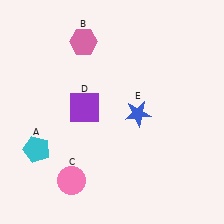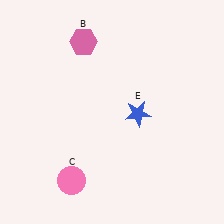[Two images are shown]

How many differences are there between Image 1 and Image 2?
There are 2 differences between the two images.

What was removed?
The cyan pentagon (A), the purple square (D) were removed in Image 2.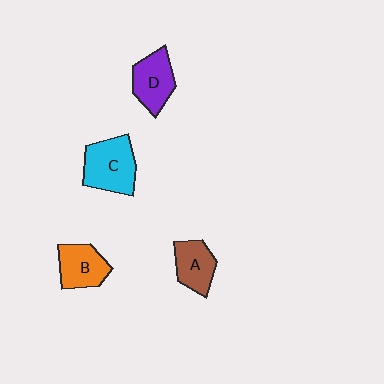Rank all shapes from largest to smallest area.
From largest to smallest: C (cyan), D (purple), B (orange), A (brown).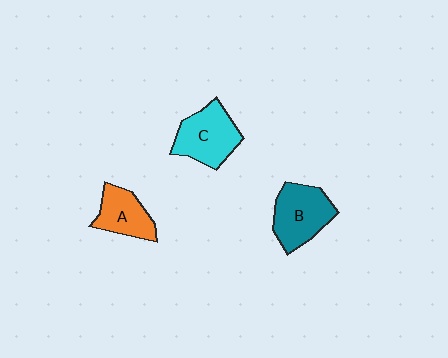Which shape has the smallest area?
Shape A (orange).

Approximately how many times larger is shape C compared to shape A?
Approximately 1.3 times.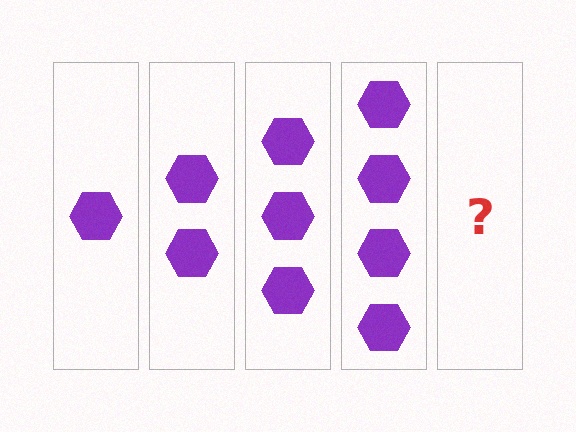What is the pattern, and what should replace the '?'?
The pattern is that each step adds one more hexagon. The '?' should be 5 hexagons.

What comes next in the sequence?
The next element should be 5 hexagons.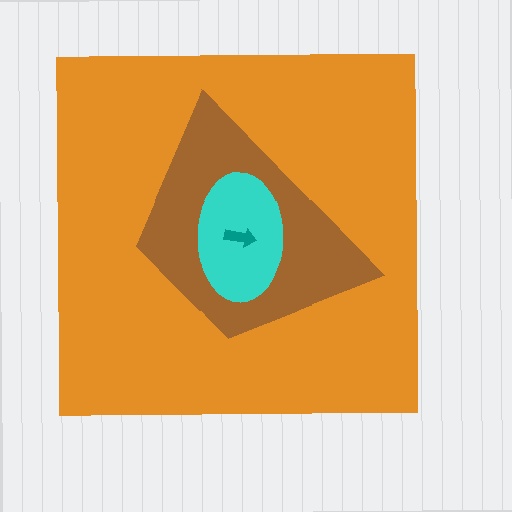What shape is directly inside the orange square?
The brown trapezoid.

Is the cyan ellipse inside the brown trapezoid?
Yes.